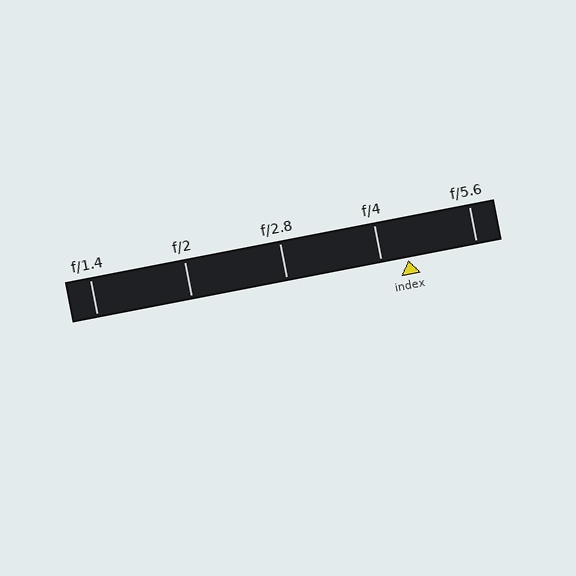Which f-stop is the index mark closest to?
The index mark is closest to f/4.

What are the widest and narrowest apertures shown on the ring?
The widest aperture shown is f/1.4 and the narrowest is f/5.6.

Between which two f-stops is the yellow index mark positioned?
The index mark is between f/4 and f/5.6.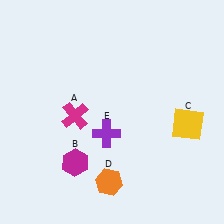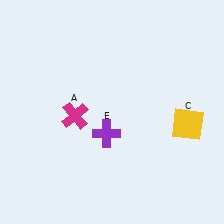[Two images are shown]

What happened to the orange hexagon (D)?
The orange hexagon (D) was removed in Image 2. It was in the bottom-left area of Image 1.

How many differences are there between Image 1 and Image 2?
There are 2 differences between the two images.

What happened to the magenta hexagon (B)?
The magenta hexagon (B) was removed in Image 2. It was in the bottom-left area of Image 1.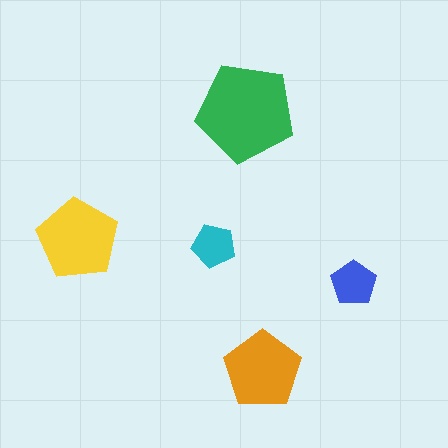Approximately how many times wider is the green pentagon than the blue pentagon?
About 2 times wider.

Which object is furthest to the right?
The blue pentagon is rightmost.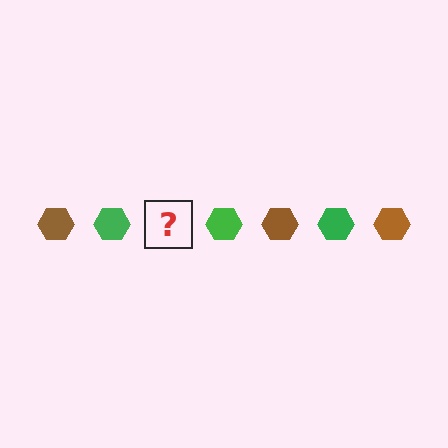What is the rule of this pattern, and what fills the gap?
The rule is that the pattern cycles through brown, green hexagons. The gap should be filled with a brown hexagon.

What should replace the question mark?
The question mark should be replaced with a brown hexagon.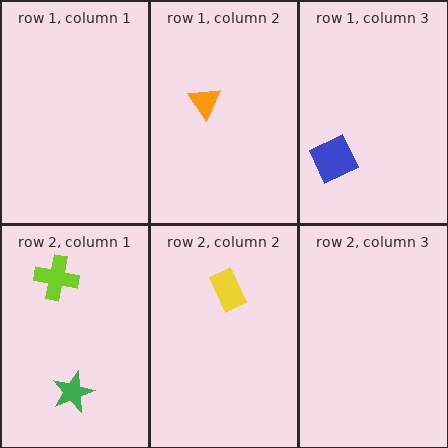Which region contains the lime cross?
The row 2, column 1 region.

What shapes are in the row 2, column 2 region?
The yellow rectangle.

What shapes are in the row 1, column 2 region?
The orange triangle.